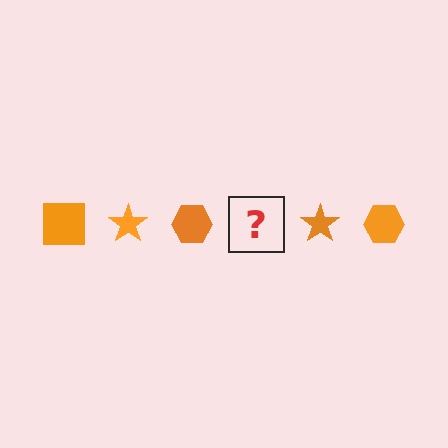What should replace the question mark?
The question mark should be replaced with an orange square.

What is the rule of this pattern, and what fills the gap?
The rule is that the pattern cycles through square, star, hexagon shapes in orange. The gap should be filled with an orange square.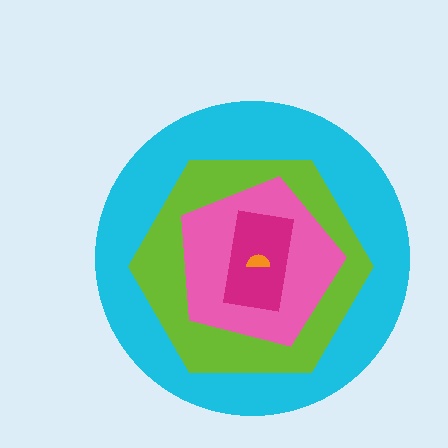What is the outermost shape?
The cyan circle.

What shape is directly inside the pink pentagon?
The magenta rectangle.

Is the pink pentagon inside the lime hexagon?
Yes.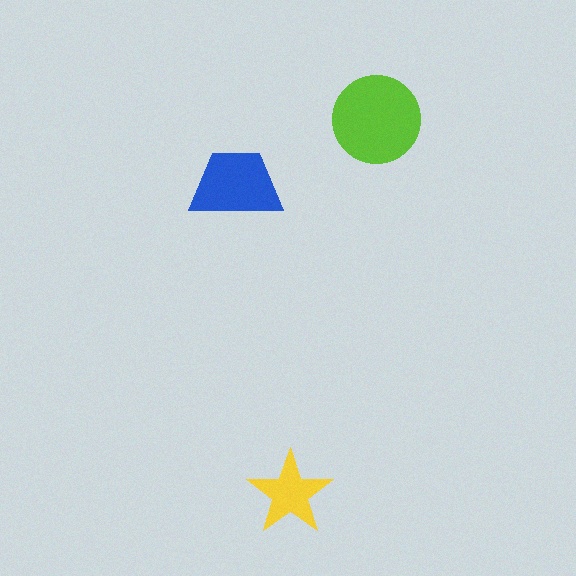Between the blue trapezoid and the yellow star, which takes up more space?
The blue trapezoid.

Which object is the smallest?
The yellow star.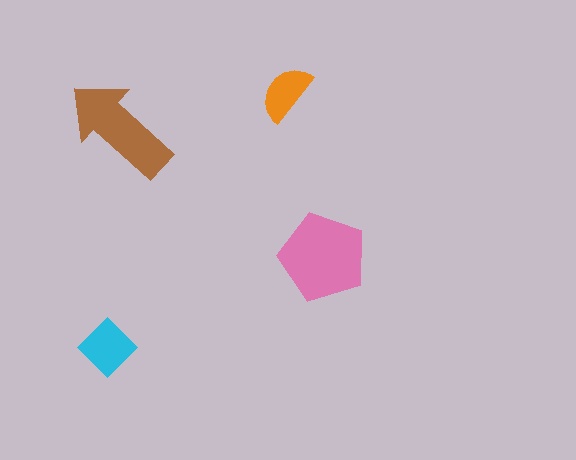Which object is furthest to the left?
The cyan diamond is leftmost.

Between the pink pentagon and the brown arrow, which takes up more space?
The pink pentagon.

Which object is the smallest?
The orange semicircle.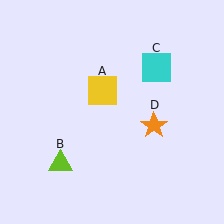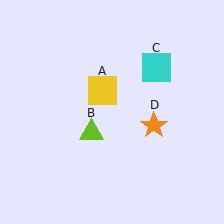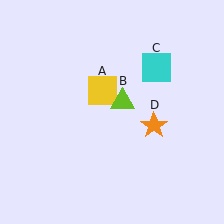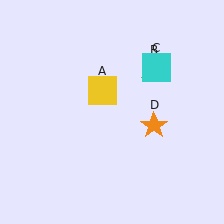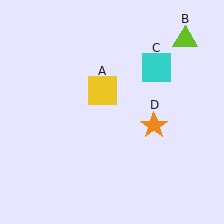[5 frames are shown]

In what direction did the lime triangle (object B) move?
The lime triangle (object B) moved up and to the right.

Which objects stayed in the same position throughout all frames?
Yellow square (object A) and cyan square (object C) and orange star (object D) remained stationary.